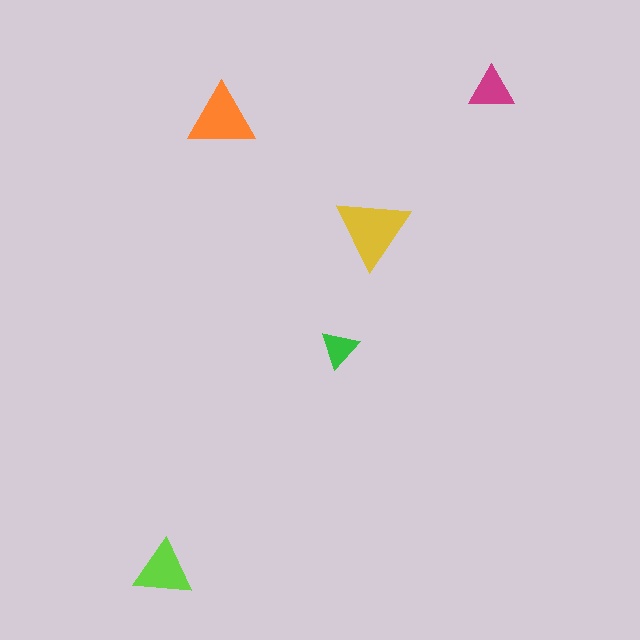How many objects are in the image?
There are 5 objects in the image.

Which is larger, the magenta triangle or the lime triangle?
The lime one.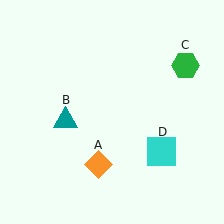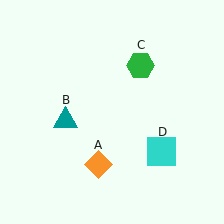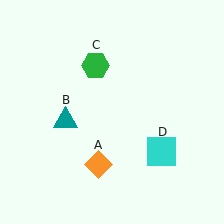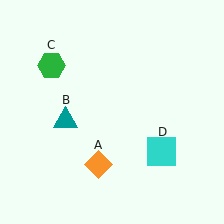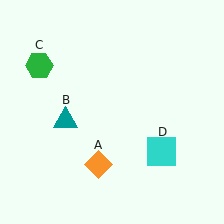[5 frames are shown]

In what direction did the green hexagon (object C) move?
The green hexagon (object C) moved left.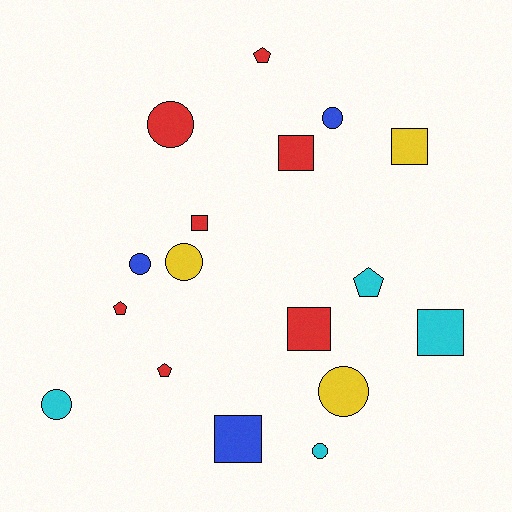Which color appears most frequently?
Red, with 7 objects.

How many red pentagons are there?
There are 3 red pentagons.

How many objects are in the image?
There are 17 objects.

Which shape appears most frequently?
Circle, with 7 objects.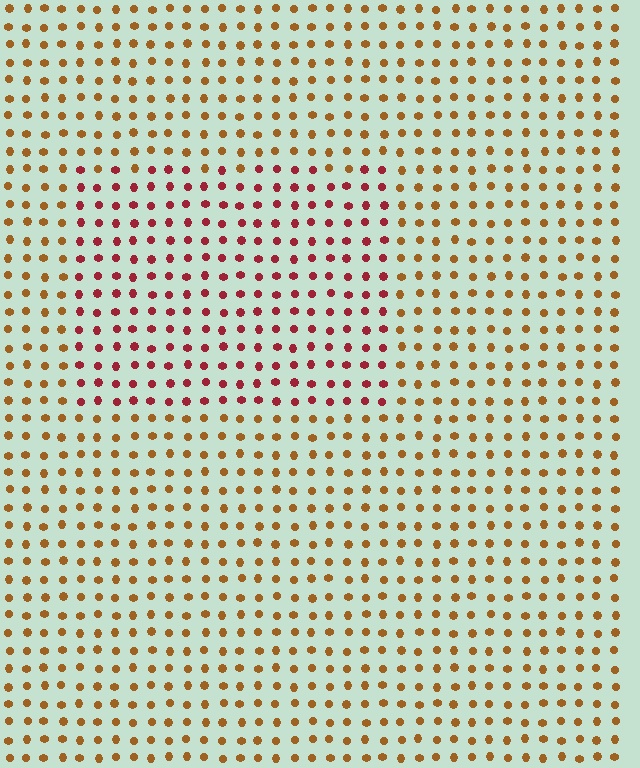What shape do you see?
I see a rectangle.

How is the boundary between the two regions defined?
The boundary is defined purely by a slight shift in hue (about 40 degrees). Spacing, size, and orientation are identical on both sides.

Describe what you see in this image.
The image is filled with small brown elements in a uniform arrangement. A rectangle-shaped region is visible where the elements are tinted to a slightly different hue, forming a subtle color boundary.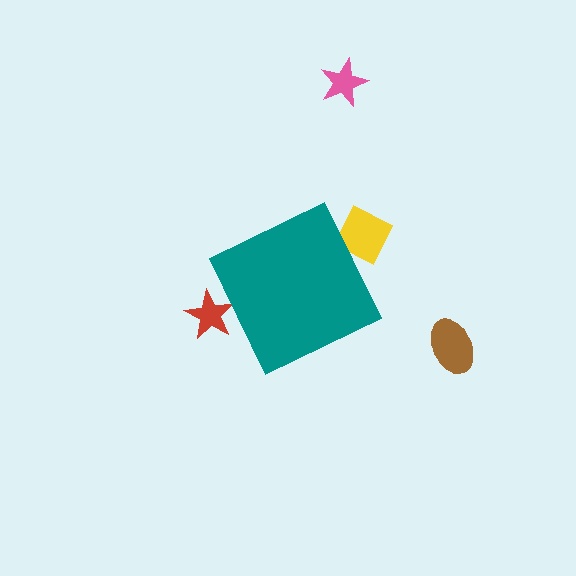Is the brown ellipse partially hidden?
No, the brown ellipse is fully visible.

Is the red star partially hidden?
Yes, the red star is partially hidden behind the teal diamond.